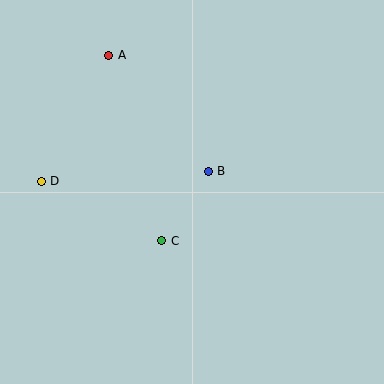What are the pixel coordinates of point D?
Point D is at (41, 181).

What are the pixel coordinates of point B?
Point B is at (208, 171).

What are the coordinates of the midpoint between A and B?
The midpoint between A and B is at (158, 113).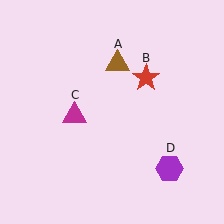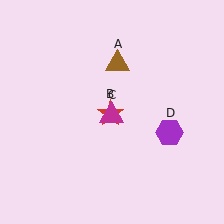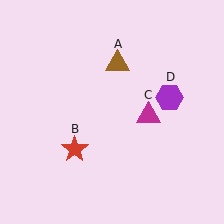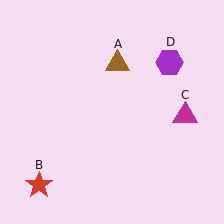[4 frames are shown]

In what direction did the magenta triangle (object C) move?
The magenta triangle (object C) moved right.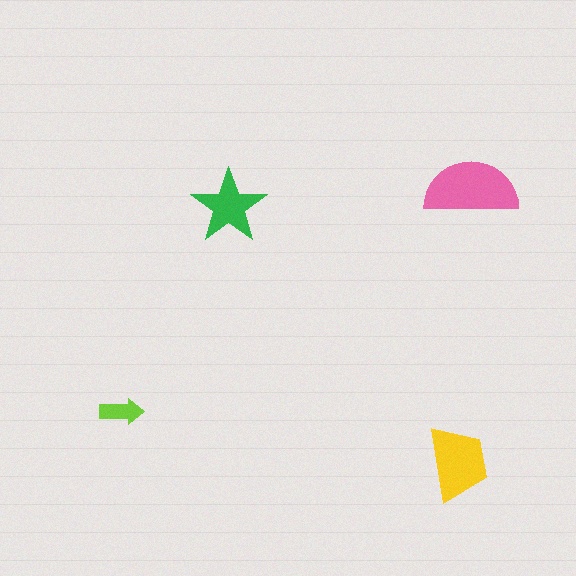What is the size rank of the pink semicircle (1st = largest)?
1st.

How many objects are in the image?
There are 4 objects in the image.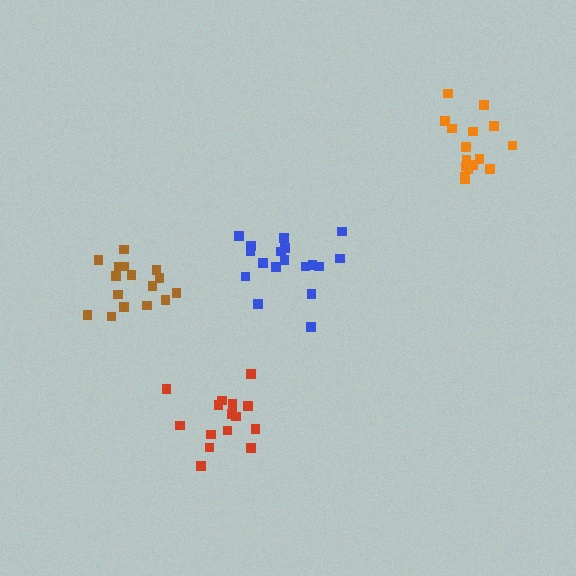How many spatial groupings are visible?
There are 4 spatial groupings.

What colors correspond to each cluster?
The clusters are colored: red, blue, brown, orange.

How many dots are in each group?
Group 1: 15 dots, Group 2: 18 dots, Group 3: 16 dots, Group 4: 16 dots (65 total).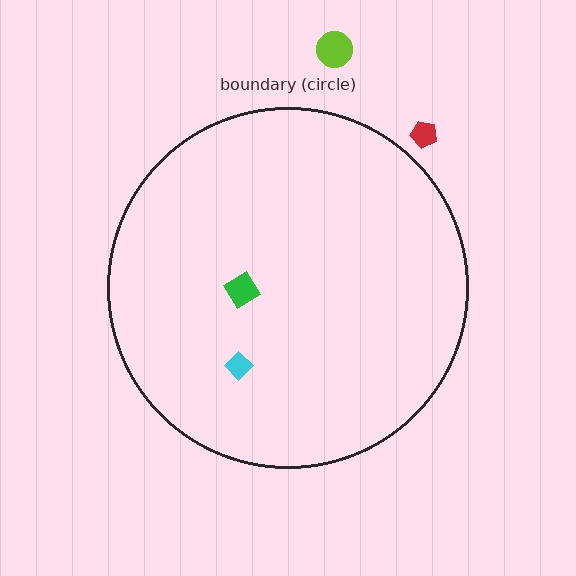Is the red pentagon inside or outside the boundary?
Outside.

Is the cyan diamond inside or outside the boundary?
Inside.